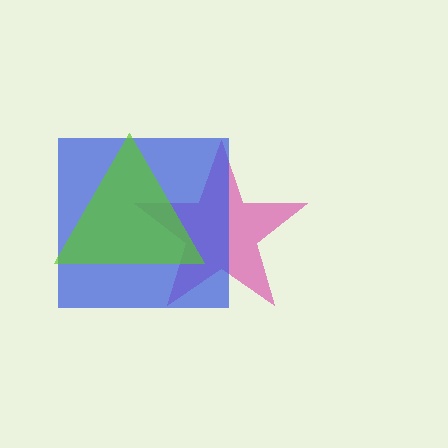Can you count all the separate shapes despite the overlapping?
Yes, there are 3 separate shapes.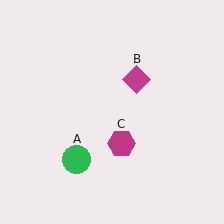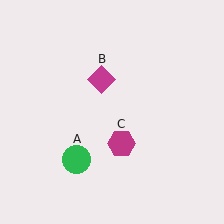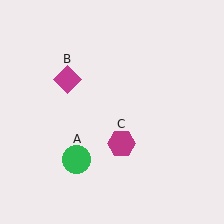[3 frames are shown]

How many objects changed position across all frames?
1 object changed position: magenta diamond (object B).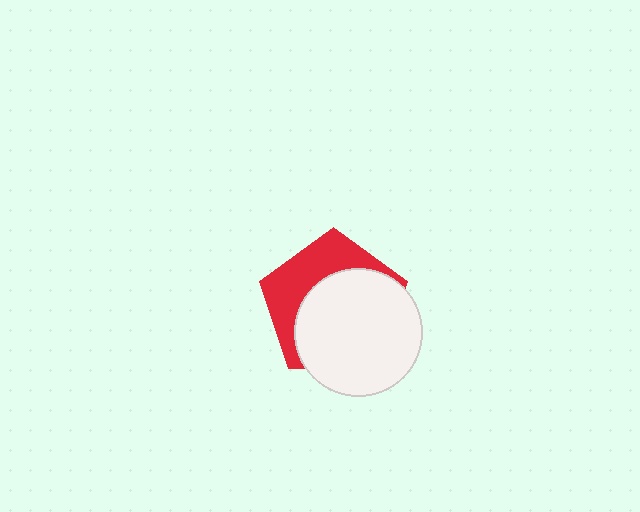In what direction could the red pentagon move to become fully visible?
The red pentagon could move toward the upper-left. That would shift it out from behind the white circle entirely.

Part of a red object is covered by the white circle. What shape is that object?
It is a pentagon.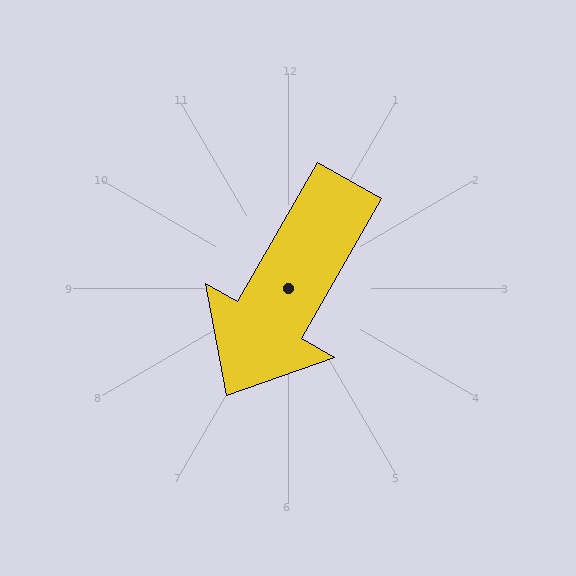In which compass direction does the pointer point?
Southwest.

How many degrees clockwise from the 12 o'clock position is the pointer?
Approximately 210 degrees.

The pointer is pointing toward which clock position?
Roughly 7 o'clock.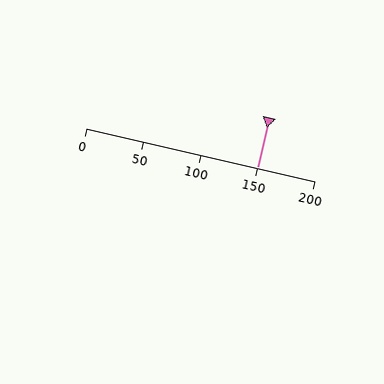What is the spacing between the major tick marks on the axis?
The major ticks are spaced 50 apart.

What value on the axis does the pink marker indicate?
The marker indicates approximately 150.